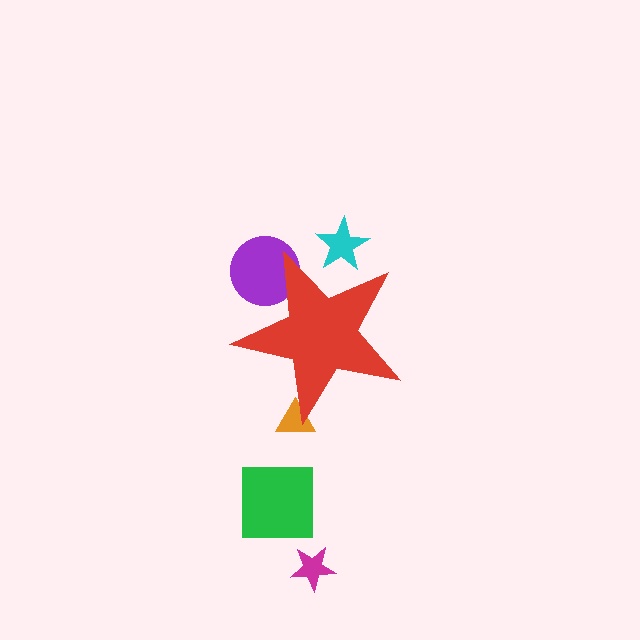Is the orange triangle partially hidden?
Yes, the orange triangle is partially hidden behind the red star.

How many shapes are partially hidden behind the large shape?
3 shapes are partially hidden.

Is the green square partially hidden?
No, the green square is fully visible.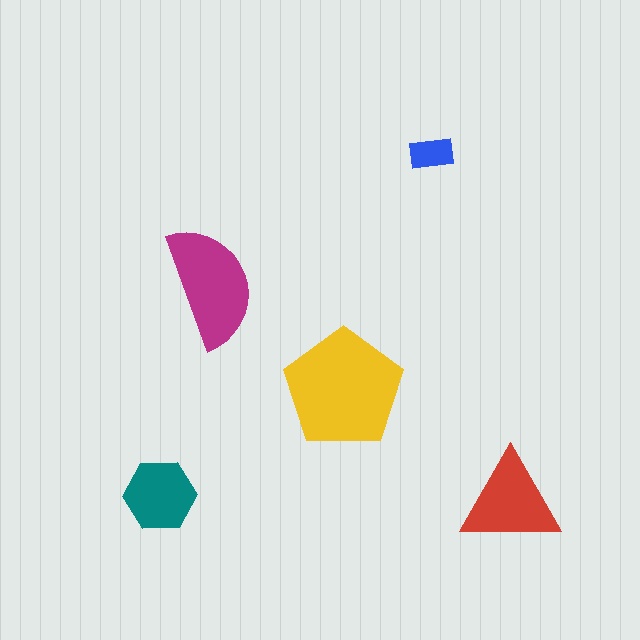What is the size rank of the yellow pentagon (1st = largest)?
1st.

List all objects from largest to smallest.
The yellow pentagon, the magenta semicircle, the red triangle, the teal hexagon, the blue rectangle.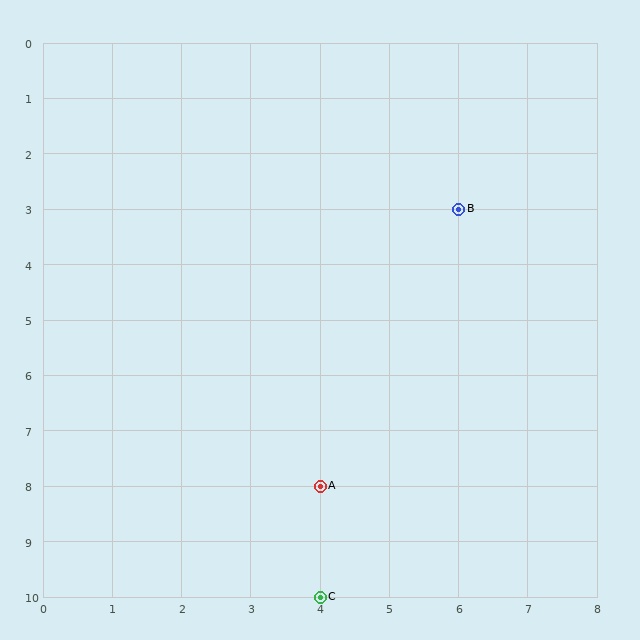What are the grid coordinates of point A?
Point A is at grid coordinates (4, 8).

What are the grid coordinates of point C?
Point C is at grid coordinates (4, 10).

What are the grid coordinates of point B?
Point B is at grid coordinates (6, 3).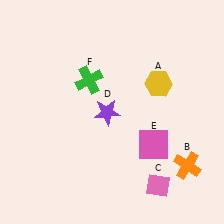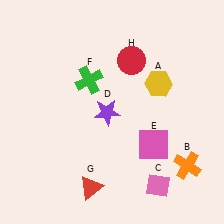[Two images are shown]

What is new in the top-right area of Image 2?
A red circle (H) was added in the top-right area of Image 2.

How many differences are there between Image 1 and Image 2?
There are 2 differences between the two images.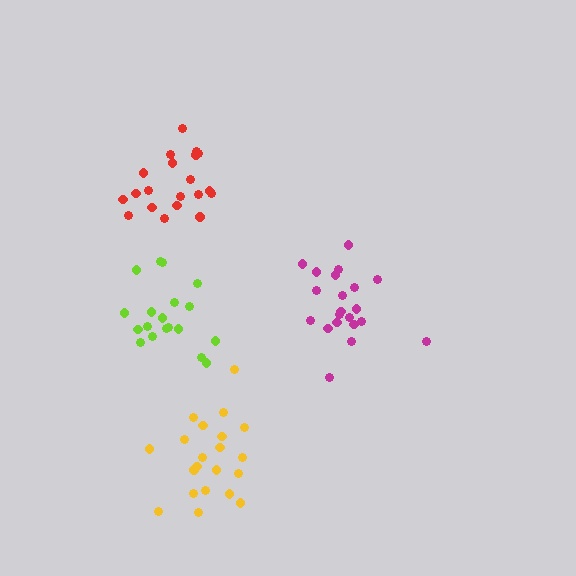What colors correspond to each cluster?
The clusters are colored: red, lime, magenta, yellow.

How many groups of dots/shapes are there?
There are 4 groups.